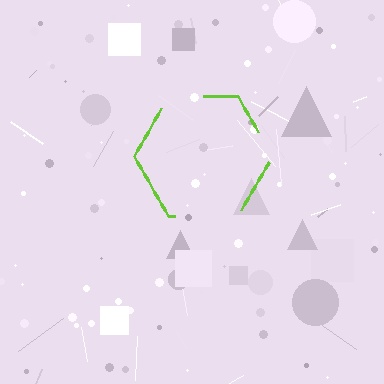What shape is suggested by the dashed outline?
The dashed outline suggests a hexagon.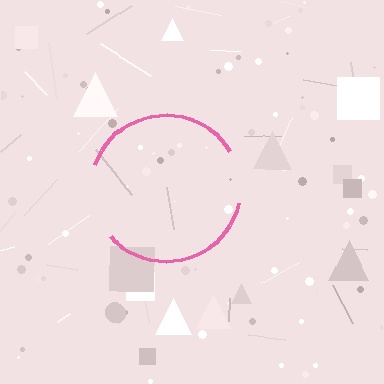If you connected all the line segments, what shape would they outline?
They would outline a circle.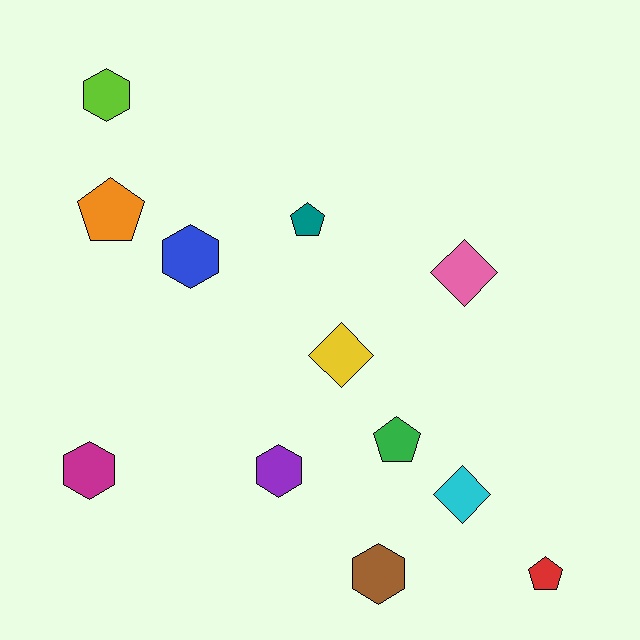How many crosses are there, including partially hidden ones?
There are no crosses.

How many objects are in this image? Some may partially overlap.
There are 12 objects.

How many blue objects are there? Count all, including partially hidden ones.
There is 1 blue object.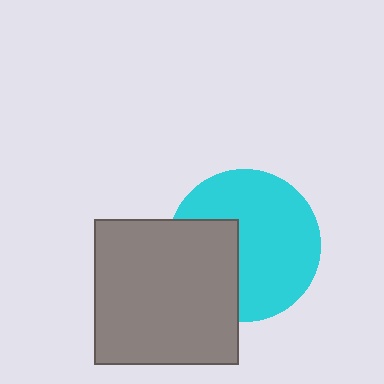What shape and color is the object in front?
The object in front is a gray square.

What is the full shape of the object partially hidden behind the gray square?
The partially hidden object is a cyan circle.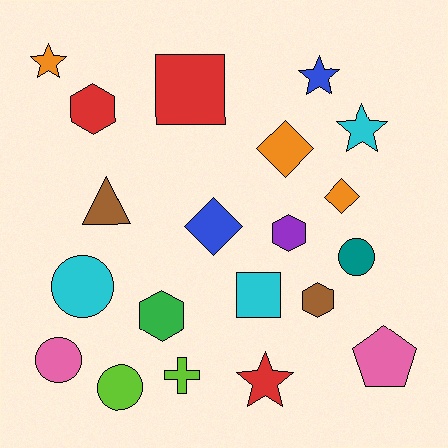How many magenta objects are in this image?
There are no magenta objects.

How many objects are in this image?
There are 20 objects.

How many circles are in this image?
There are 4 circles.